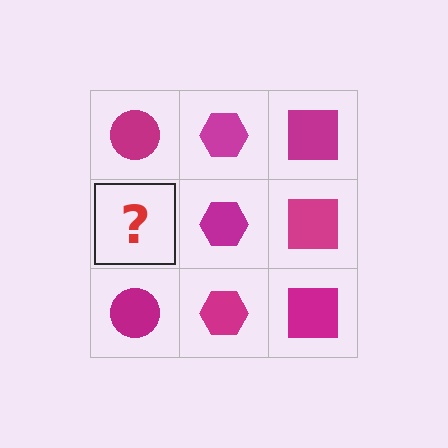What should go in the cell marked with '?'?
The missing cell should contain a magenta circle.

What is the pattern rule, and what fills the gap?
The rule is that each column has a consistent shape. The gap should be filled with a magenta circle.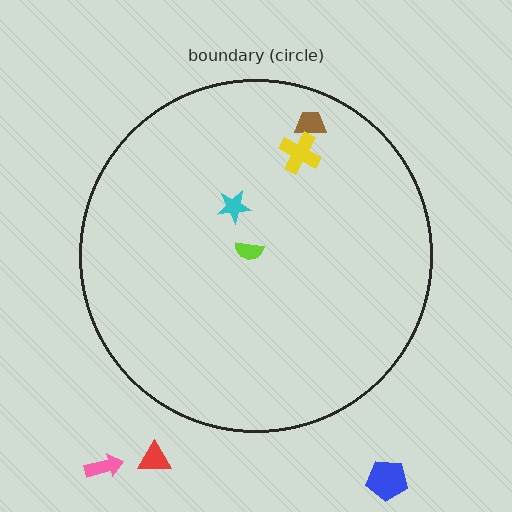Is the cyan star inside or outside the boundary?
Inside.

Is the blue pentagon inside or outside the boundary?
Outside.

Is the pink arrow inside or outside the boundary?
Outside.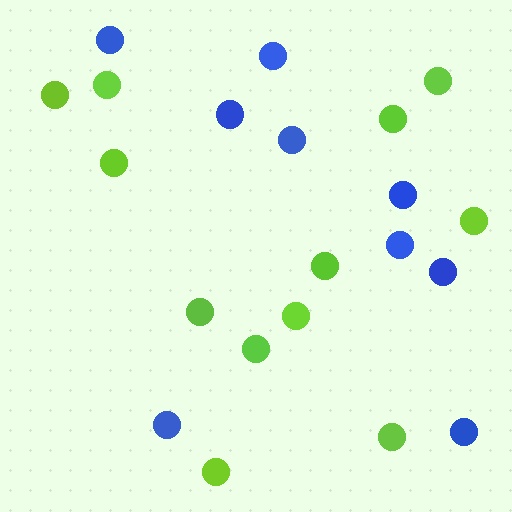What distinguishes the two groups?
There are 2 groups: one group of blue circles (9) and one group of lime circles (12).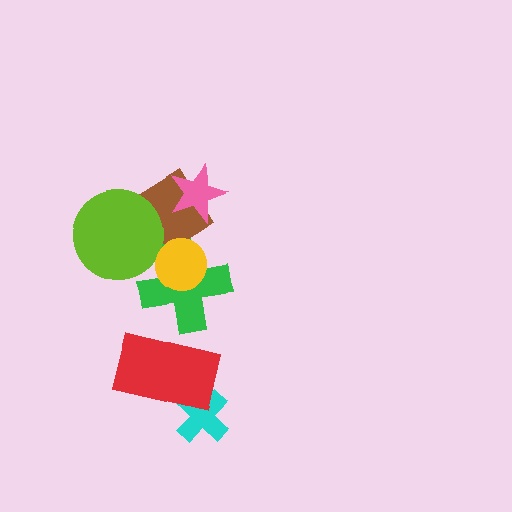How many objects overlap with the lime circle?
1 object overlaps with the lime circle.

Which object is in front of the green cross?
The yellow circle is in front of the green cross.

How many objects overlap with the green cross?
2 objects overlap with the green cross.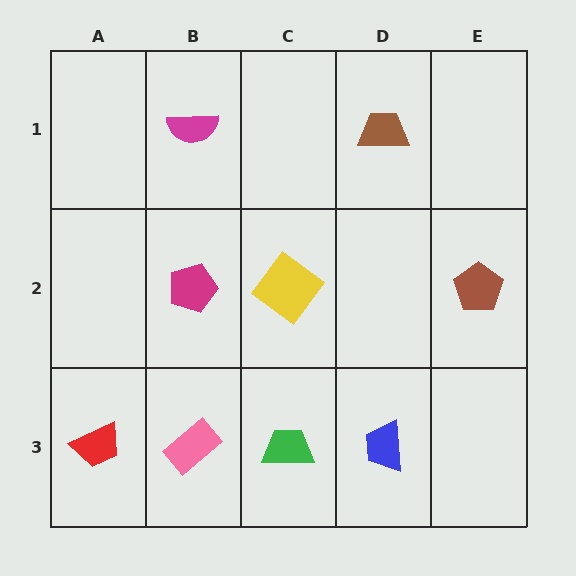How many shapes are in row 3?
4 shapes.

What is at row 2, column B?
A magenta pentagon.